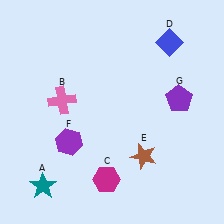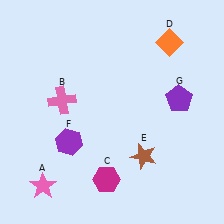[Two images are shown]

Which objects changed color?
A changed from teal to pink. D changed from blue to orange.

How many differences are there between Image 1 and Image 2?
There are 2 differences between the two images.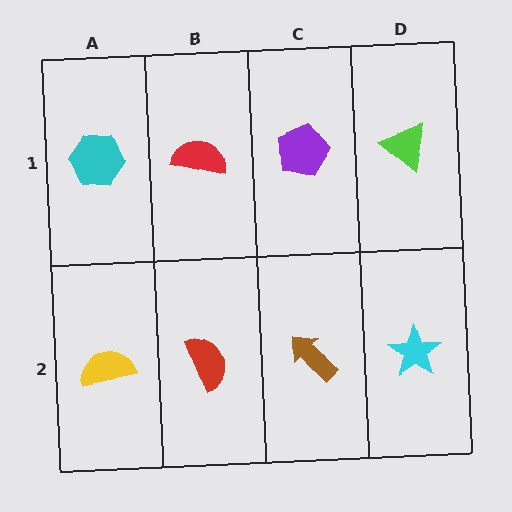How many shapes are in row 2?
4 shapes.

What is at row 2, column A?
A yellow semicircle.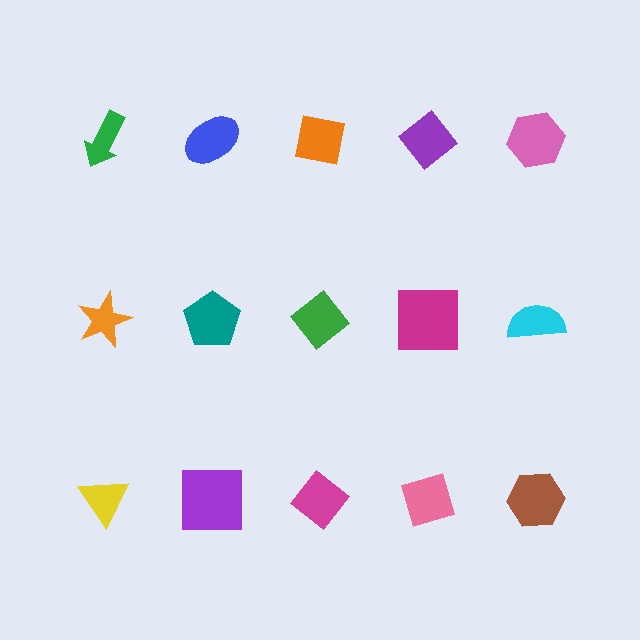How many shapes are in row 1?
5 shapes.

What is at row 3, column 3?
A magenta diamond.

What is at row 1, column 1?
A green arrow.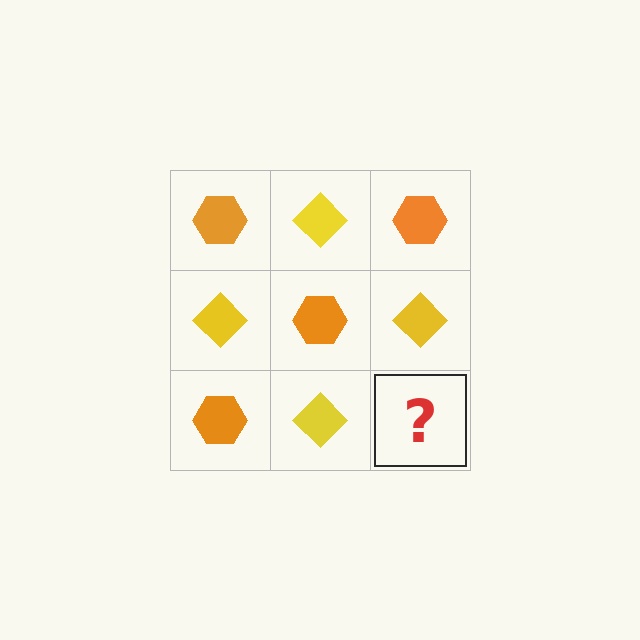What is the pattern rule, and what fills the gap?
The rule is that it alternates orange hexagon and yellow diamond in a checkerboard pattern. The gap should be filled with an orange hexagon.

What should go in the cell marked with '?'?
The missing cell should contain an orange hexagon.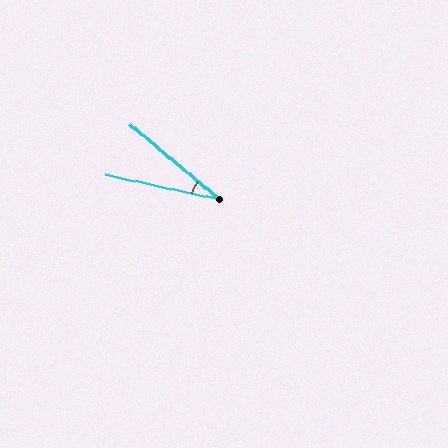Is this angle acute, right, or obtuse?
It is acute.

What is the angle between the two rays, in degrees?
Approximately 27 degrees.